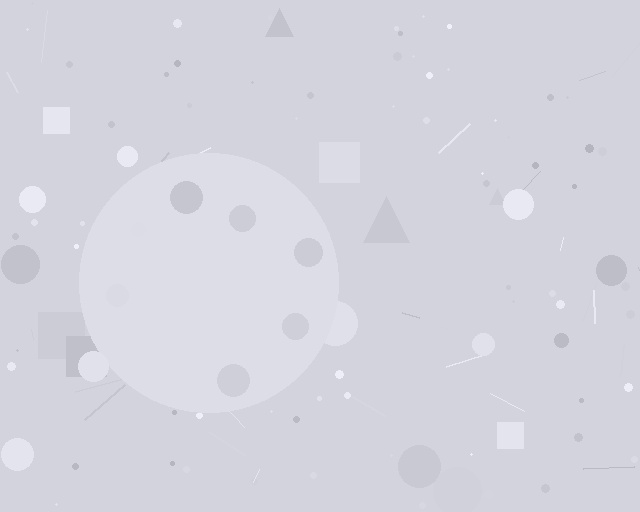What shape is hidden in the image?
A circle is hidden in the image.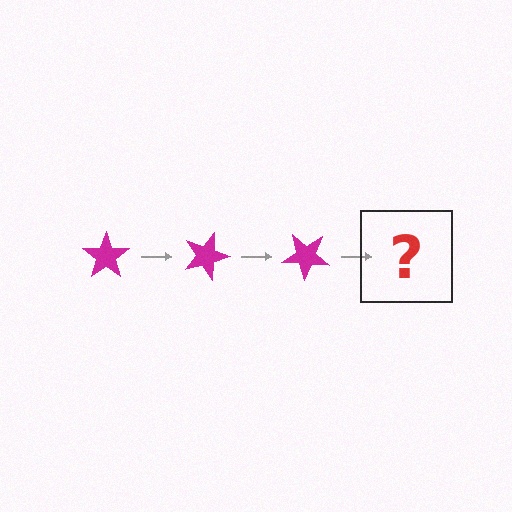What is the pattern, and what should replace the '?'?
The pattern is that the star rotates 20 degrees each step. The '?' should be a magenta star rotated 60 degrees.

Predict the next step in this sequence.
The next step is a magenta star rotated 60 degrees.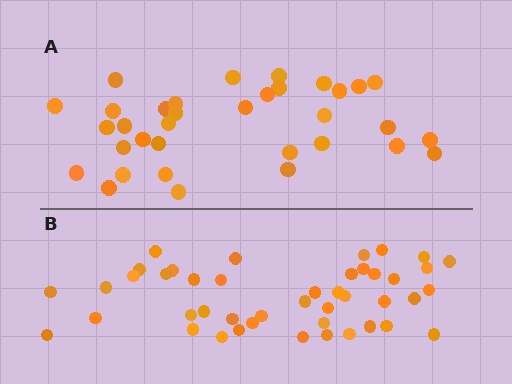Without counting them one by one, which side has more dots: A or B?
Region B (the bottom region) has more dots.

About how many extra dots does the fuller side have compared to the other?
Region B has roughly 10 or so more dots than region A.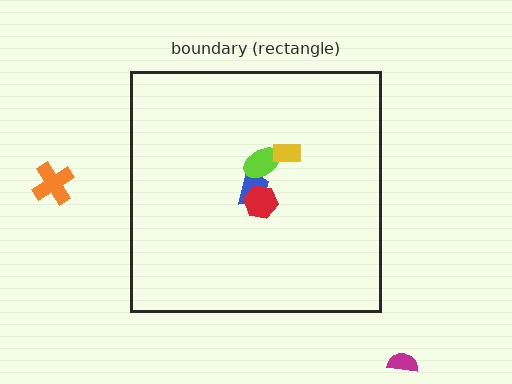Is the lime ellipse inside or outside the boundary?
Inside.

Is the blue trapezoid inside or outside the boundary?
Inside.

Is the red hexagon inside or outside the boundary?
Inside.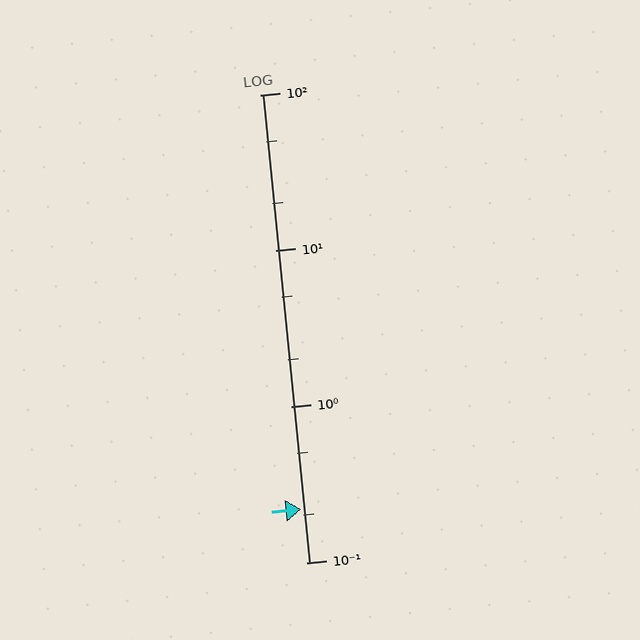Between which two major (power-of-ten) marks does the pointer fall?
The pointer is between 0.1 and 1.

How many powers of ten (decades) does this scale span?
The scale spans 3 decades, from 0.1 to 100.